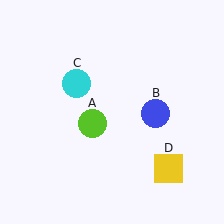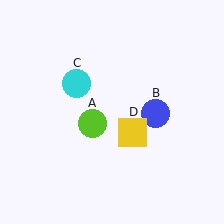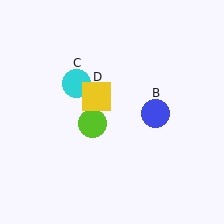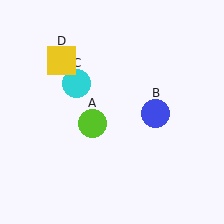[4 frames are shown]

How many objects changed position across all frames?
1 object changed position: yellow square (object D).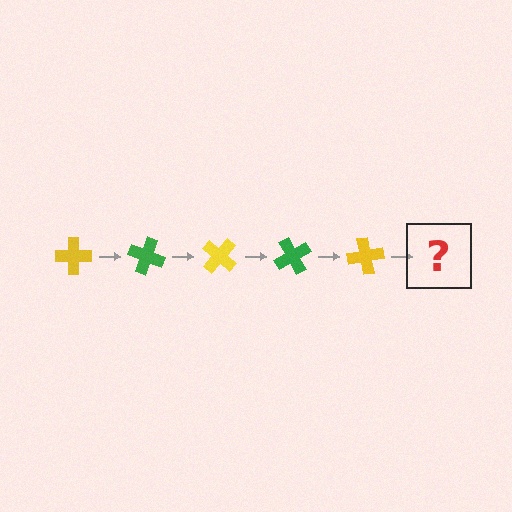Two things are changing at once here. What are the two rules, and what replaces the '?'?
The two rules are that it rotates 20 degrees each step and the color cycles through yellow and green. The '?' should be a green cross, rotated 100 degrees from the start.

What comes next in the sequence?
The next element should be a green cross, rotated 100 degrees from the start.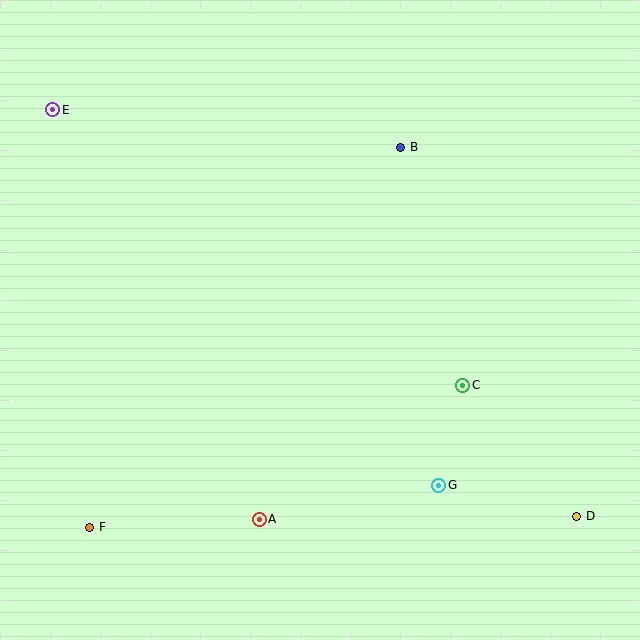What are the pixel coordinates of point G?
Point G is at (439, 485).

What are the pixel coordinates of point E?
Point E is at (53, 110).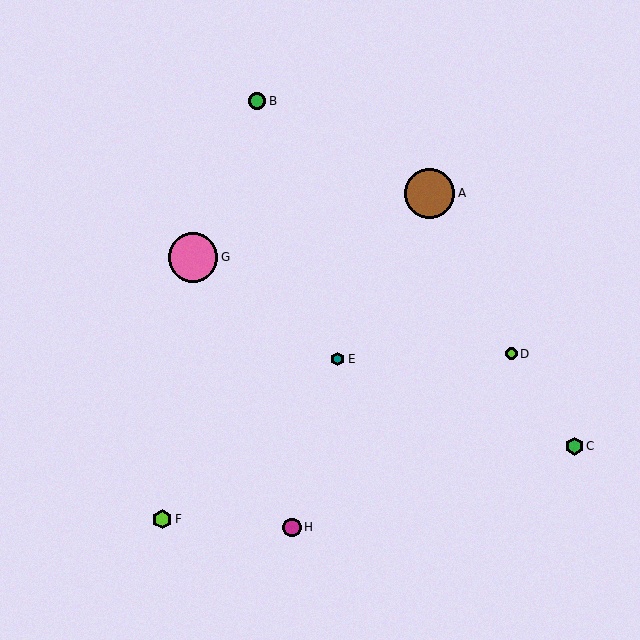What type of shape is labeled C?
Shape C is a green hexagon.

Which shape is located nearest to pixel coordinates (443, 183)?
The brown circle (labeled A) at (430, 193) is nearest to that location.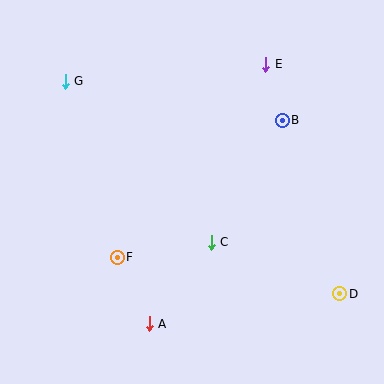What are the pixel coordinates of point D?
Point D is at (340, 294).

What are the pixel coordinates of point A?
Point A is at (149, 324).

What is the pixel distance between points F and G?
The distance between F and G is 184 pixels.